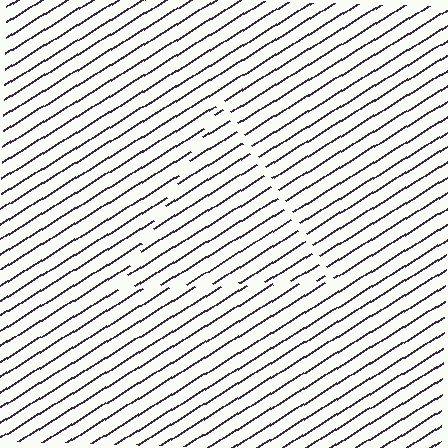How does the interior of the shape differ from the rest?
The interior of the shape contains the same grating, shifted by half a period — the contour is defined by the phase discontinuity where line-ends from the inner and outer gratings abut.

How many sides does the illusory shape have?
3 sides — the line-ends trace a triangle.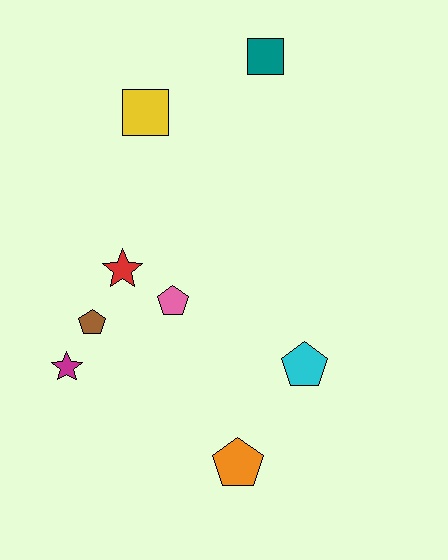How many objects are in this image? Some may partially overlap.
There are 8 objects.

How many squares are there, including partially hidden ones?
There are 2 squares.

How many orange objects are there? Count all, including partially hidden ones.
There is 1 orange object.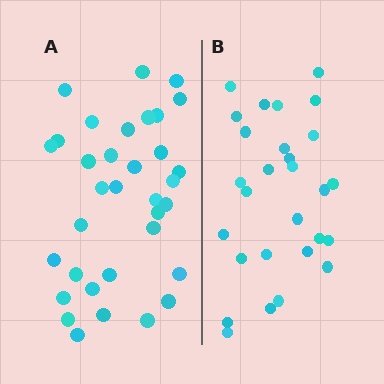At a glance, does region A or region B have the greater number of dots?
Region A (the left region) has more dots.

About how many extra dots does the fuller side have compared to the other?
Region A has about 6 more dots than region B.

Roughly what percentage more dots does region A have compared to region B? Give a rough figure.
About 20% more.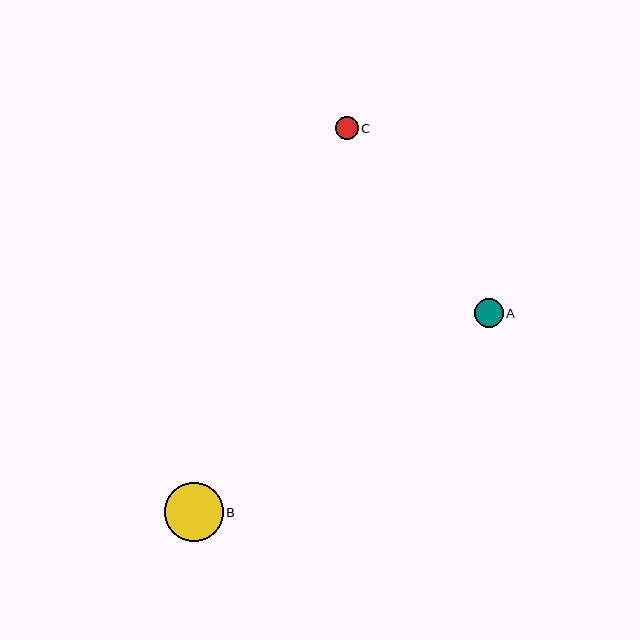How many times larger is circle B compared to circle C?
Circle B is approximately 2.6 times the size of circle C.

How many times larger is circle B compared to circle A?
Circle B is approximately 2.0 times the size of circle A.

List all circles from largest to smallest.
From largest to smallest: B, A, C.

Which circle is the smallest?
Circle C is the smallest with a size of approximately 23 pixels.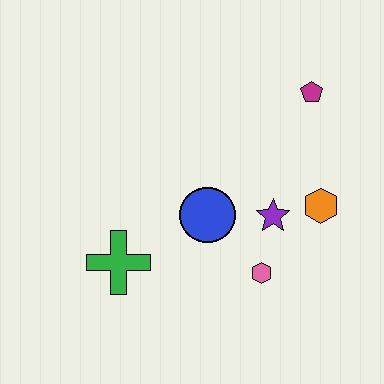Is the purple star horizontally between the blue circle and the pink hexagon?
No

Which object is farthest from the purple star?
The green cross is farthest from the purple star.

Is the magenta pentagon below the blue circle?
No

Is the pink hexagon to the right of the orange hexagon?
No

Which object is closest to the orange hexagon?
The purple star is closest to the orange hexagon.